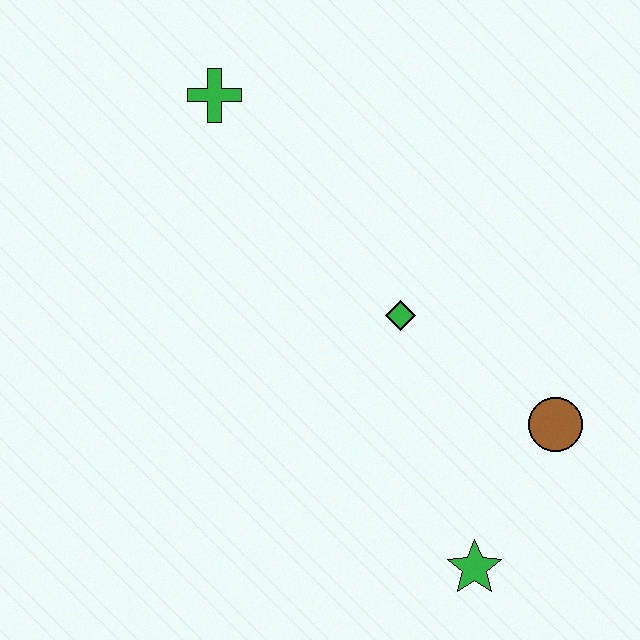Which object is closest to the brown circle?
The green star is closest to the brown circle.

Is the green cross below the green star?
No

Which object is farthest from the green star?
The green cross is farthest from the green star.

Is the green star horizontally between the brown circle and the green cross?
Yes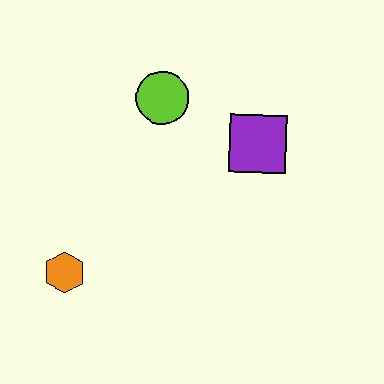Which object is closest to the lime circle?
The purple square is closest to the lime circle.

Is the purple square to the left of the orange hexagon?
No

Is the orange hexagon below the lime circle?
Yes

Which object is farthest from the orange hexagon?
The purple square is farthest from the orange hexagon.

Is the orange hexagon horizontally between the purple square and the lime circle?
No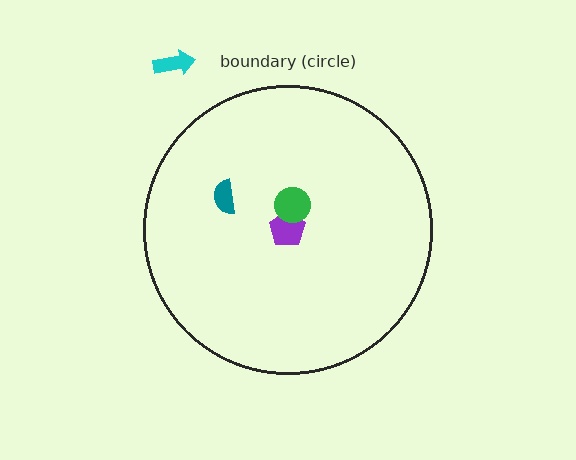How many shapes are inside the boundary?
3 inside, 1 outside.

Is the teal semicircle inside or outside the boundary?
Inside.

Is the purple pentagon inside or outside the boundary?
Inside.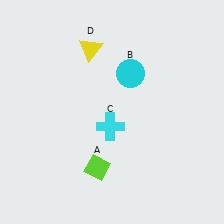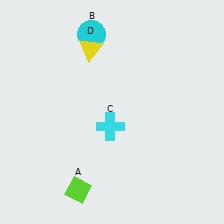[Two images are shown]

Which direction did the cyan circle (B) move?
The cyan circle (B) moved up.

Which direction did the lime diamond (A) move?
The lime diamond (A) moved down.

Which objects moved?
The objects that moved are: the lime diamond (A), the cyan circle (B).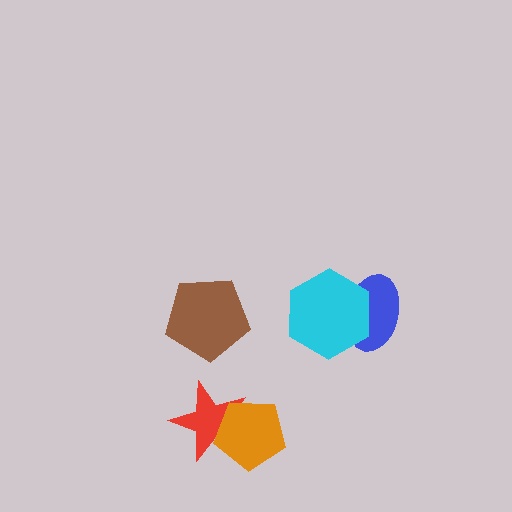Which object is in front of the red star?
The orange pentagon is in front of the red star.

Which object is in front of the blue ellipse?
The cyan hexagon is in front of the blue ellipse.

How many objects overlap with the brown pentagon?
0 objects overlap with the brown pentagon.